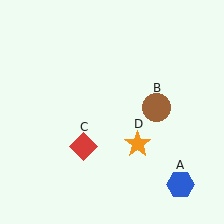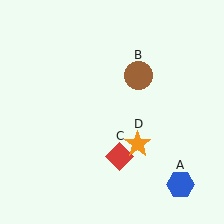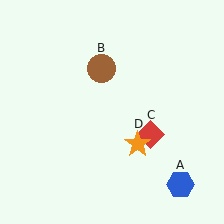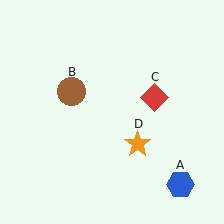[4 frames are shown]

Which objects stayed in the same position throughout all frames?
Blue hexagon (object A) and orange star (object D) remained stationary.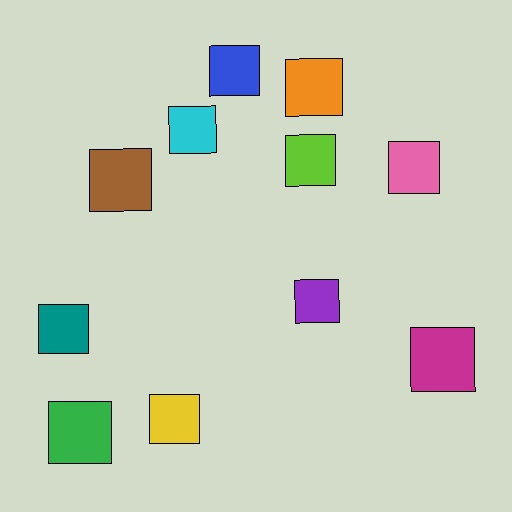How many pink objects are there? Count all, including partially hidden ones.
There is 1 pink object.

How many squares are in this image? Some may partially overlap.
There are 11 squares.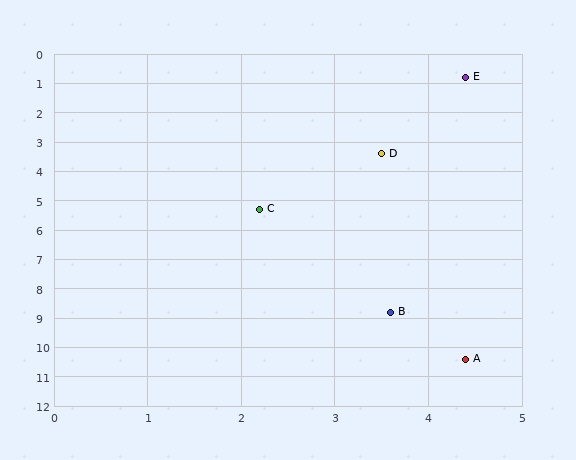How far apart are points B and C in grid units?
Points B and C are about 3.8 grid units apart.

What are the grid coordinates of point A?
Point A is at approximately (4.4, 10.4).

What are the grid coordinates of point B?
Point B is at approximately (3.6, 8.8).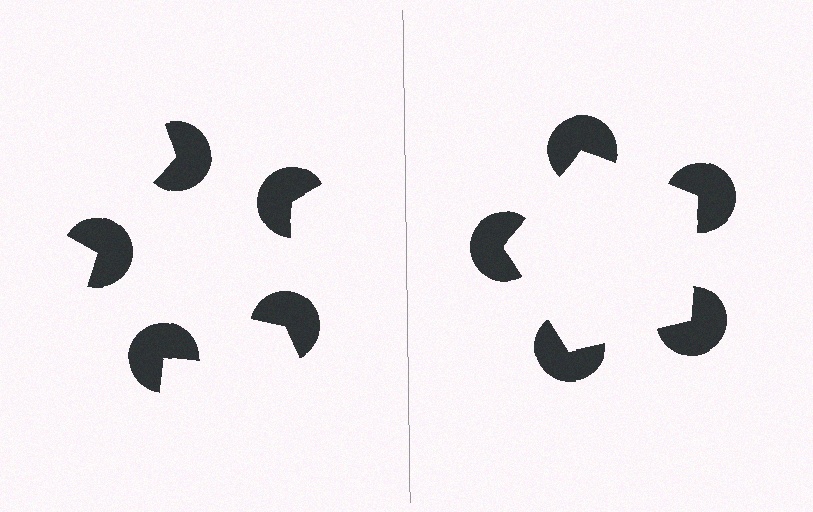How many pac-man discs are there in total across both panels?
10 — 5 on each side.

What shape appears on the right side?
An illusory pentagon.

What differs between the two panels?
The pac-man discs are positioned identically on both sides; only the wedge orientations differ. On the right they align to a pentagon; on the left they are misaligned.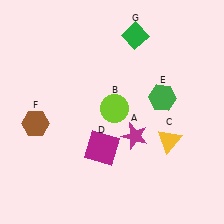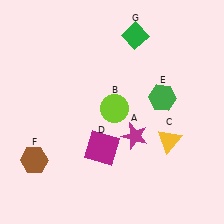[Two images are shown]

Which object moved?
The brown hexagon (F) moved down.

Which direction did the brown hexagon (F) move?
The brown hexagon (F) moved down.